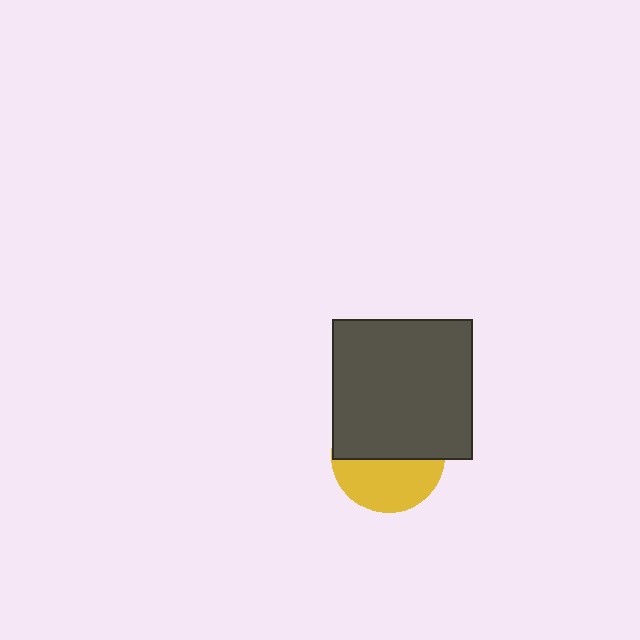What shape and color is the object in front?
The object in front is a dark gray square.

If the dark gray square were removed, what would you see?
You would see the complete yellow circle.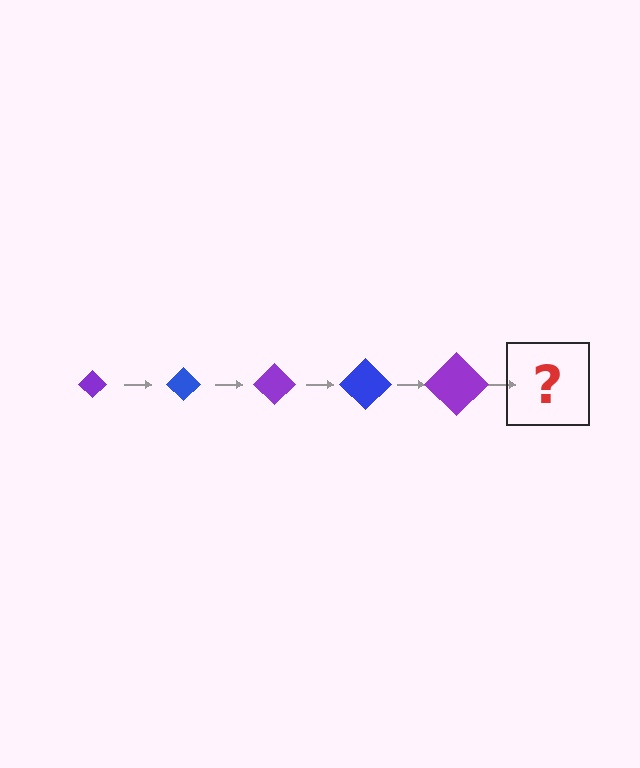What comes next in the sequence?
The next element should be a blue diamond, larger than the previous one.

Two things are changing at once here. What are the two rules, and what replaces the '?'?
The two rules are that the diamond grows larger each step and the color cycles through purple and blue. The '?' should be a blue diamond, larger than the previous one.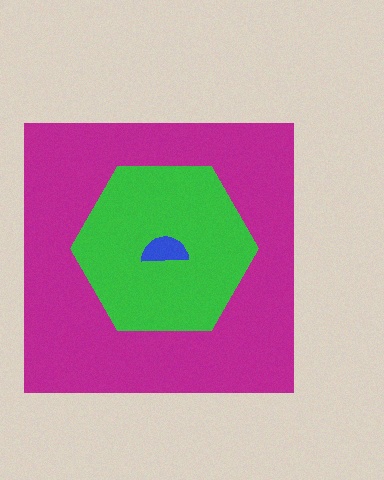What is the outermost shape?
The magenta square.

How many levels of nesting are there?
3.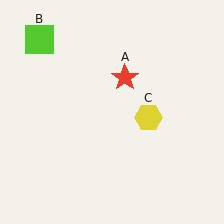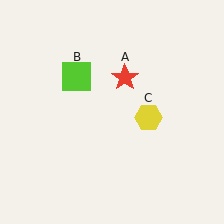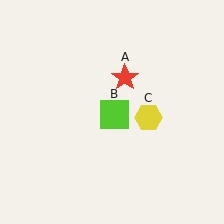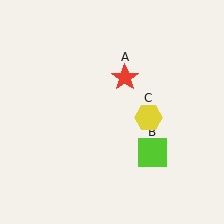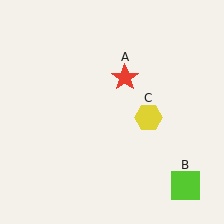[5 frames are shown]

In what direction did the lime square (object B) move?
The lime square (object B) moved down and to the right.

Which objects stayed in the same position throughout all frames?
Red star (object A) and yellow hexagon (object C) remained stationary.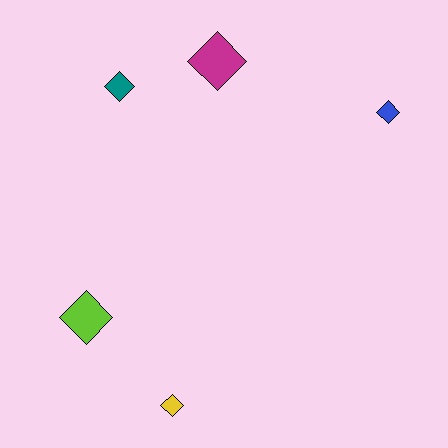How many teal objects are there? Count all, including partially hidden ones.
There is 1 teal object.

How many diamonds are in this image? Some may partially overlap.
There are 5 diamonds.